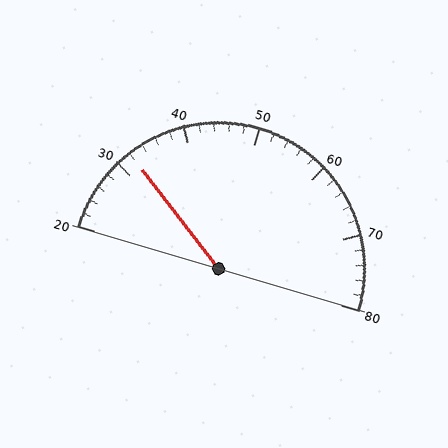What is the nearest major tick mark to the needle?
The nearest major tick mark is 30.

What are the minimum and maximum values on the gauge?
The gauge ranges from 20 to 80.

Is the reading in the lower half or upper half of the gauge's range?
The reading is in the lower half of the range (20 to 80).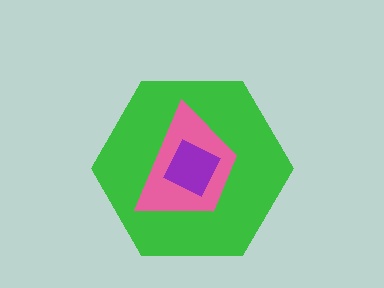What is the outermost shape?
The green hexagon.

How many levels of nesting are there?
3.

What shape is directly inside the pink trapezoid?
The purple square.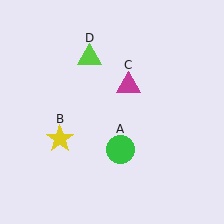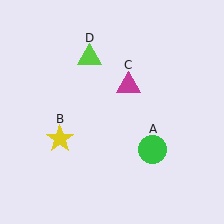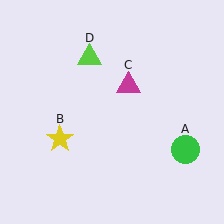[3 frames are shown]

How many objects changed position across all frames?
1 object changed position: green circle (object A).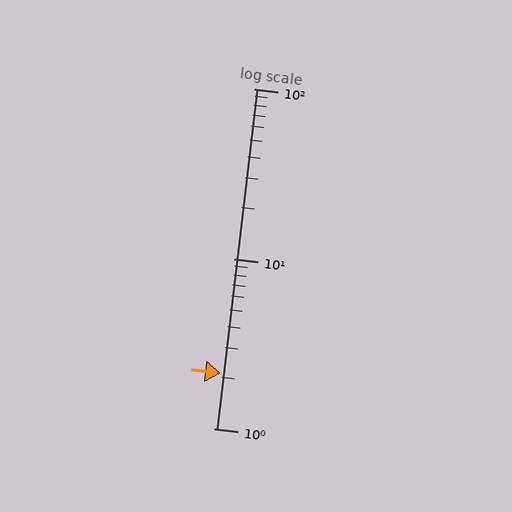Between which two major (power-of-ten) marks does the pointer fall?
The pointer is between 1 and 10.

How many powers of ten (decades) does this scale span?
The scale spans 2 decades, from 1 to 100.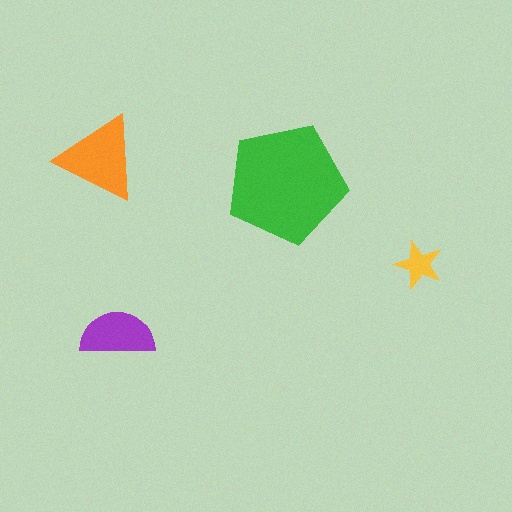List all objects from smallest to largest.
The yellow star, the purple semicircle, the orange triangle, the green pentagon.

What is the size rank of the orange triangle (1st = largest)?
2nd.